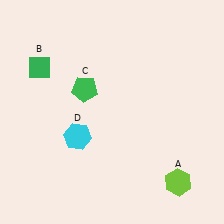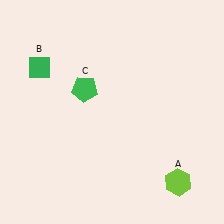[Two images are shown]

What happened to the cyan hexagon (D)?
The cyan hexagon (D) was removed in Image 2. It was in the bottom-left area of Image 1.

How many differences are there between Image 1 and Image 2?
There is 1 difference between the two images.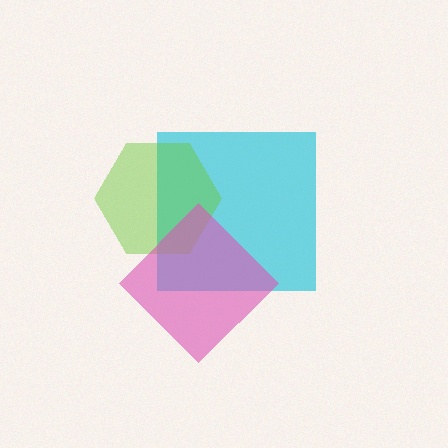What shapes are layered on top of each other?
The layered shapes are: a cyan square, a lime hexagon, a pink diamond.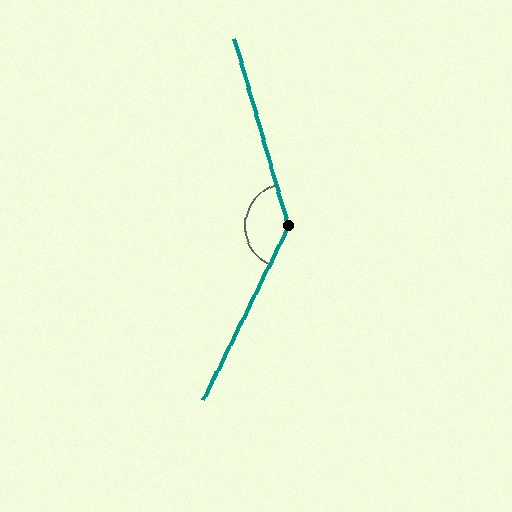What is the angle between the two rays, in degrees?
Approximately 138 degrees.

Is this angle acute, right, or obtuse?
It is obtuse.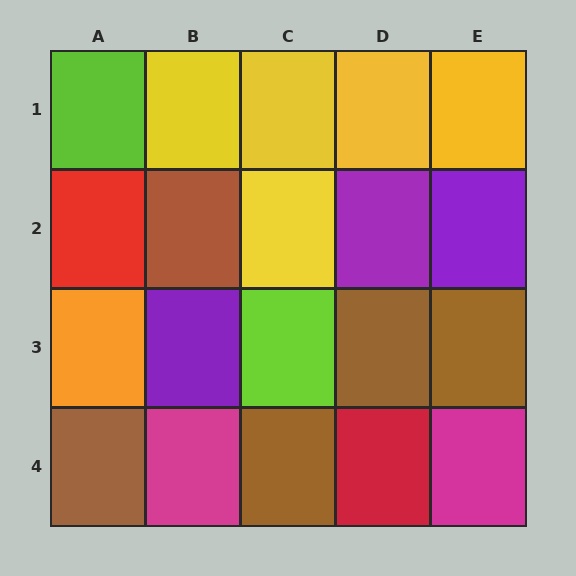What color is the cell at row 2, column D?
Purple.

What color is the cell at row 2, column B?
Brown.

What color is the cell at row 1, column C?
Yellow.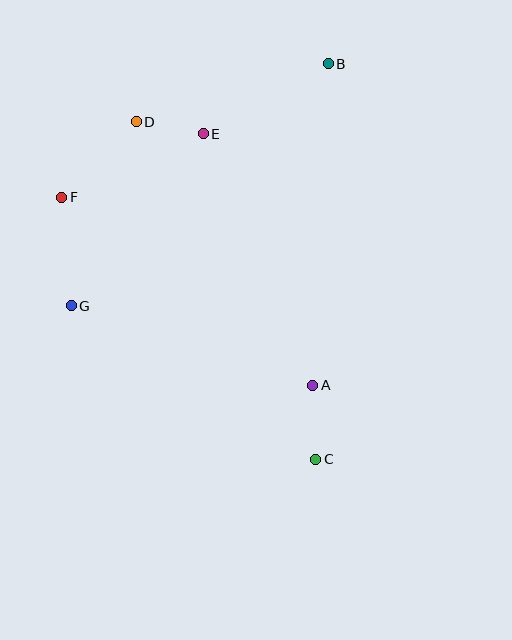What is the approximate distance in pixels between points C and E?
The distance between C and E is approximately 345 pixels.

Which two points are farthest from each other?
Points B and C are farthest from each other.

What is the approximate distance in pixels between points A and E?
The distance between A and E is approximately 274 pixels.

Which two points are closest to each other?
Points D and E are closest to each other.